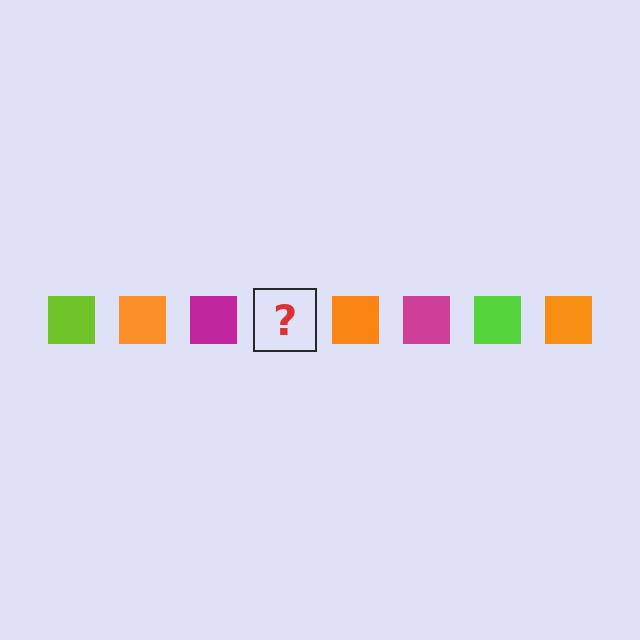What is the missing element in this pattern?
The missing element is a lime square.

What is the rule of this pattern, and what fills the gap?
The rule is that the pattern cycles through lime, orange, magenta squares. The gap should be filled with a lime square.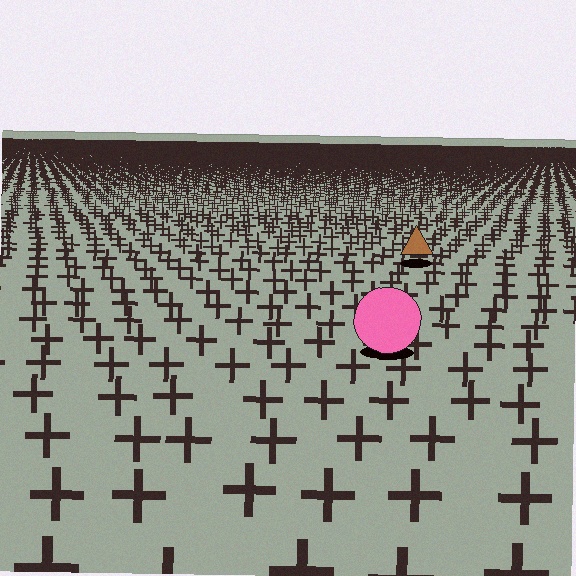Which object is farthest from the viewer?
The brown triangle is farthest from the viewer. It appears smaller and the ground texture around it is denser.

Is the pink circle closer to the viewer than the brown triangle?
Yes. The pink circle is closer — you can tell from the texture gradient: the ground texture is coarser near it.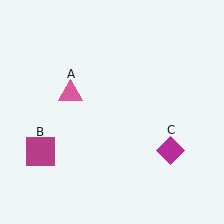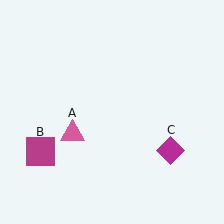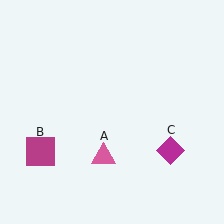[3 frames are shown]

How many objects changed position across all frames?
1 object changed position: pink triangle (object A).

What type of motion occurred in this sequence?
The pink triangle (object A) rotated counterclockwise around the center of the scene.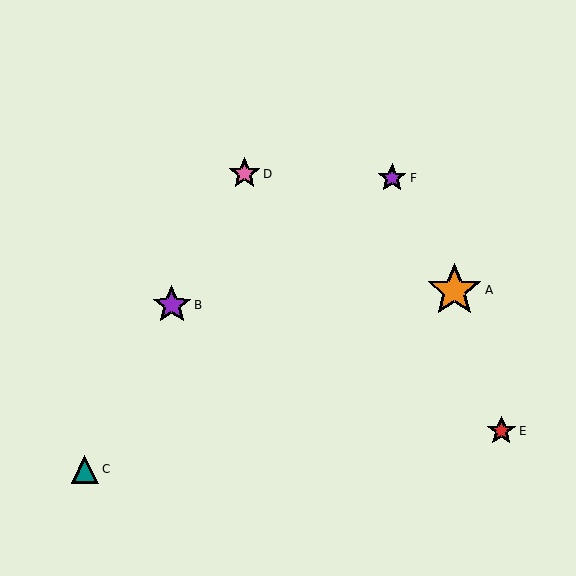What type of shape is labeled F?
Shape F is a purple star.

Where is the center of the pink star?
The center of the pink star is at (245, 174).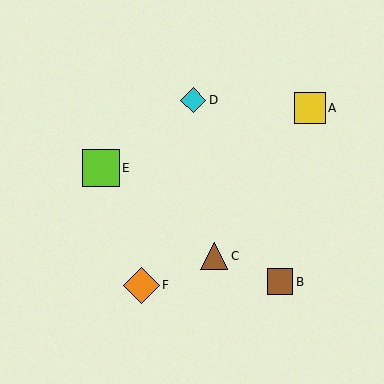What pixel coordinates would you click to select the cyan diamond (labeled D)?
Click at (193, 100) to select the cyan diamond D.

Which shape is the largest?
The lime square (labeled E) is the largest.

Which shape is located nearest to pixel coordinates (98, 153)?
The lime square (labeled E) at (101, 168) is nearest to that location.